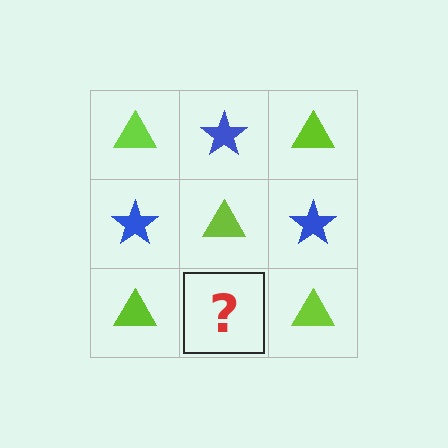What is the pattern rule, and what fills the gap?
The rule is that it alternates lime triangle and blue star in a checkerboard pattern. The gap should be filled with a blue star.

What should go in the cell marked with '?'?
The missing cell should contain a blue star.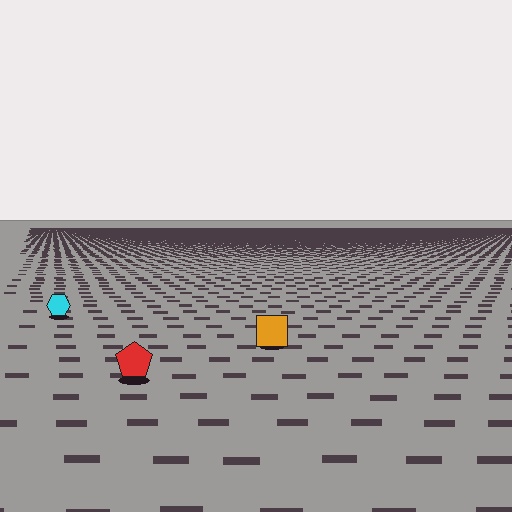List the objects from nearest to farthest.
From nearest to farthest: the red pentagon, the orange square, the cyan hexagon.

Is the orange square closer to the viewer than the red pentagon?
No. The red pentagon is closer — you can tell from the texture gradient: the ground texture is coarser near it.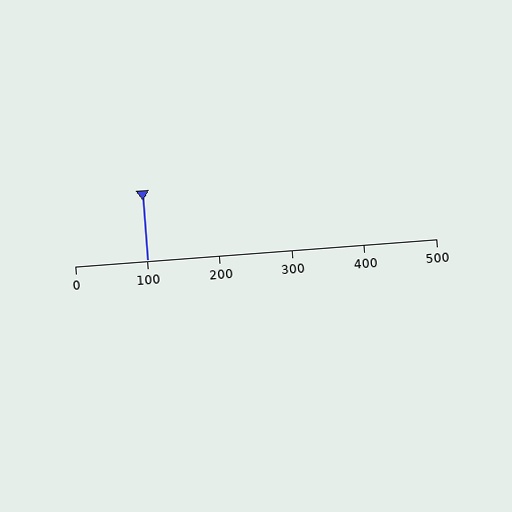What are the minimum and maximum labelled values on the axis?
The axis runs from 0 to 500.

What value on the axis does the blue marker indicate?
The marker indicates approximately 100.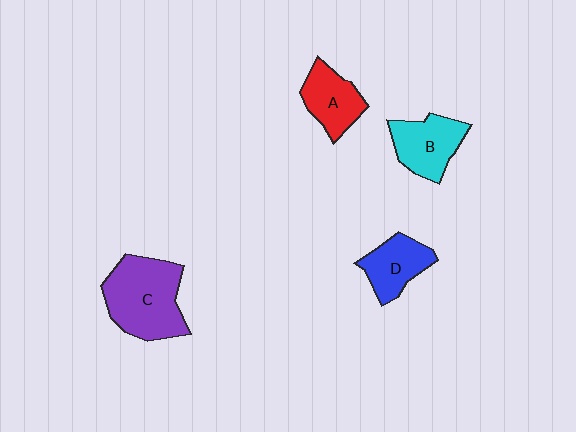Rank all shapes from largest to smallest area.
From largest to smallest: C (purple), B (cyan), A (red), D (blue).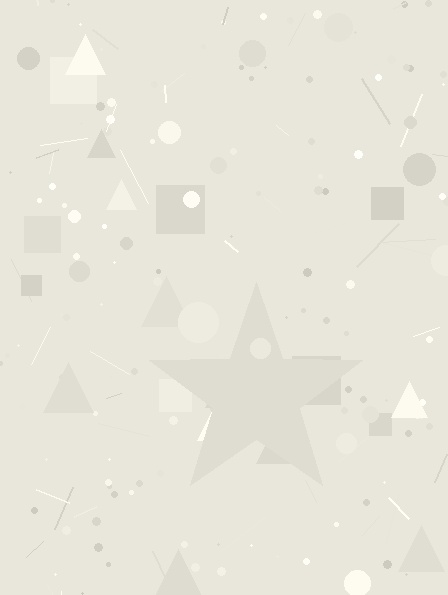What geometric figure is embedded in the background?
A star is embedded in the background.